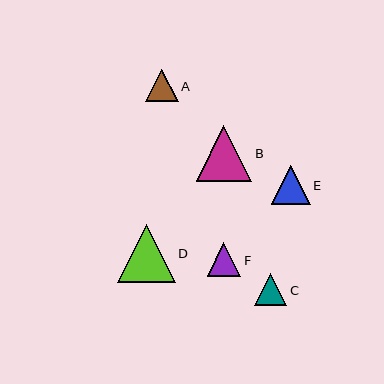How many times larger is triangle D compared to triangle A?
Triangle D is approximately 1.8 times the size of triangle A.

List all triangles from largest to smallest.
From largest to smallest: D, B, E, F, A, C.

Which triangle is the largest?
Triangle D is the largest with a size of approximately 58 pixels.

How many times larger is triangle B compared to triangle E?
Triangle B is approximately 1.4 times the size of triangle E.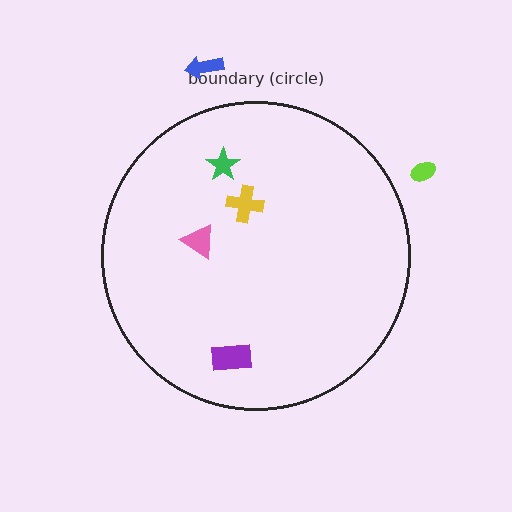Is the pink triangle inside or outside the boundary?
Inside.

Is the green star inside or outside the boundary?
Inside.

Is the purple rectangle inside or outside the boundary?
Inside.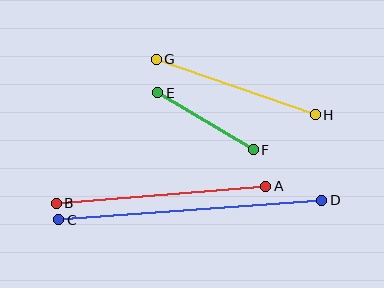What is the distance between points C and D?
The distance is approximately 264 pixels.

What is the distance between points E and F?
The distance is approximately 111 pixels.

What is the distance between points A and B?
The distance is approximately 210 pixels.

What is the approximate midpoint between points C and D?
The midpoint is at approximately (190, 210) pixels.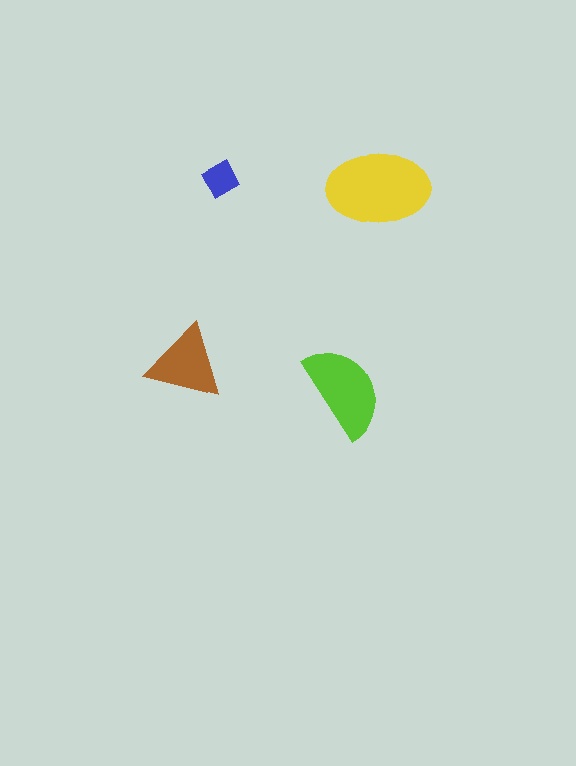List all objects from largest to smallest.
The yellow ellipse, the lime semicircle, the brown triangle, the blue diamond.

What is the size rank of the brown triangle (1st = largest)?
3rd.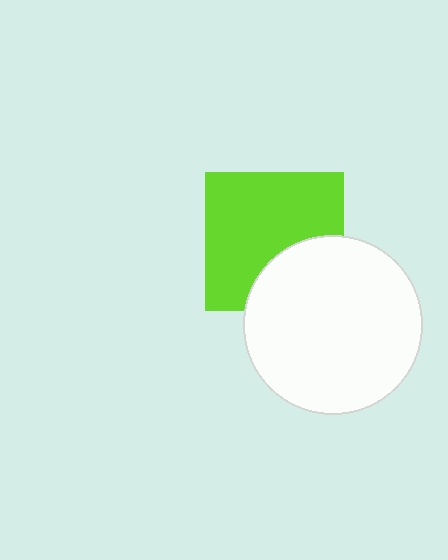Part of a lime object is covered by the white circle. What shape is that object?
It is a square.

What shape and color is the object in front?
The object in front is a white circle.